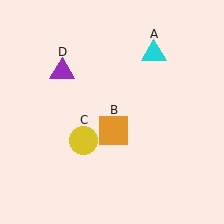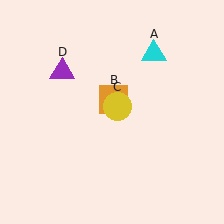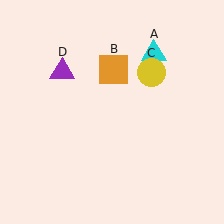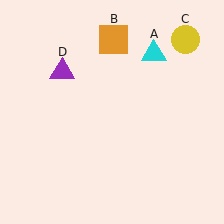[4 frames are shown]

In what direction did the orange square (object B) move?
The orange square (object B) moved up.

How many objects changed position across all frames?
2 objects changed position: orange square (object B), yellow circle (object C).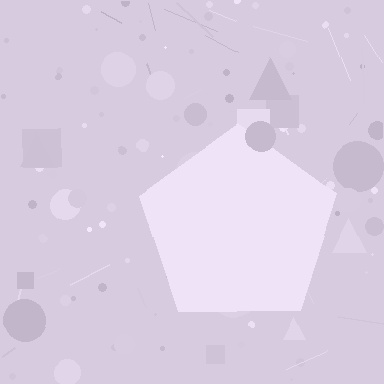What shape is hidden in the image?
A pentagon is hidden in the image.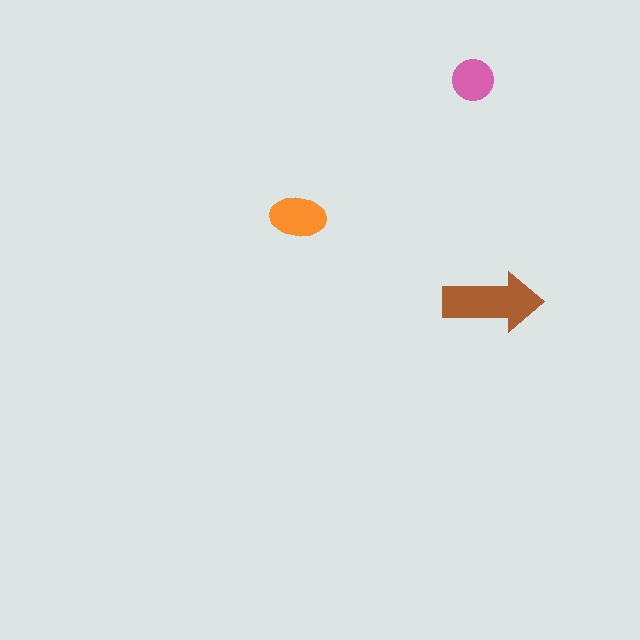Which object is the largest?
The brown arrow.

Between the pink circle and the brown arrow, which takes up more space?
The brown arrow.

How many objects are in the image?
There are 3 objects in the image.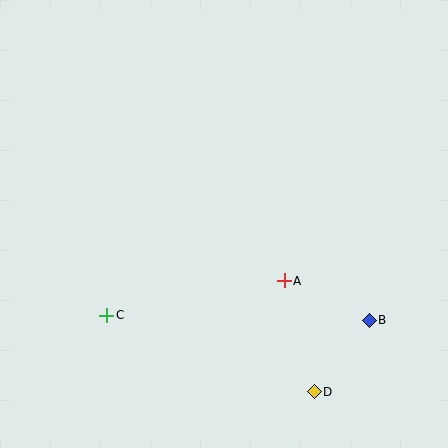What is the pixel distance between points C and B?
The distance between C and B is 263 pixels.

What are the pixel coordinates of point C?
Point C is at (107, 315).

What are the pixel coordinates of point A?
Point A is at (284, 281).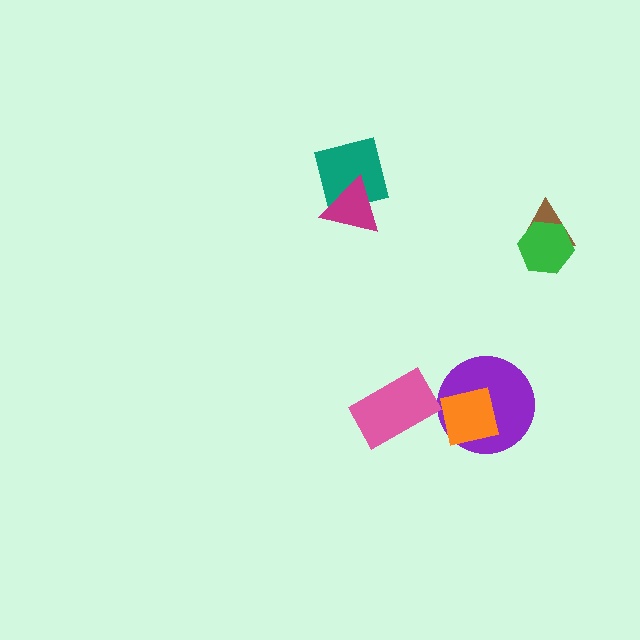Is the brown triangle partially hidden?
Yes, it is partially covered by another shape.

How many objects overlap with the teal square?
1 object overlaps with the teal square.